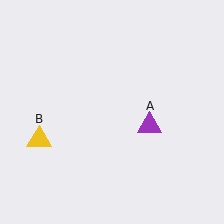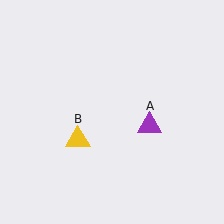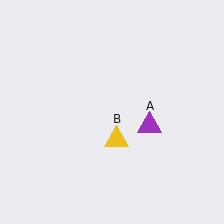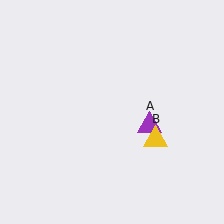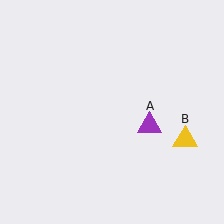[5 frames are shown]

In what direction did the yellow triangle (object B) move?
The yellow triangle (object B) moved right.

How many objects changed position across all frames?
1 object changed position: yellow triangle (object B).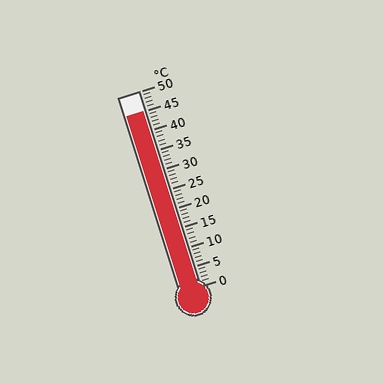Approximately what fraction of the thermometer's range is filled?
The thermometer is filled to approximately 90% of its range.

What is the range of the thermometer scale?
The thermometer scale ranges from 0°C to 50°C.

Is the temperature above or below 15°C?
The temperature is above 15°C.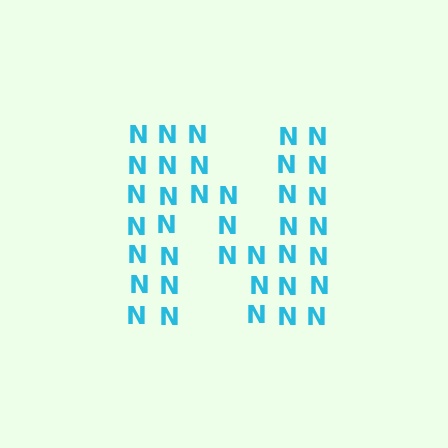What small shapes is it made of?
It is made of small letter N's.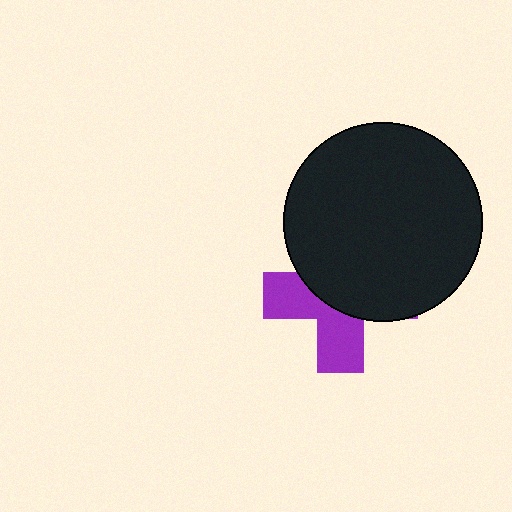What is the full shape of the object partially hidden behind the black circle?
The partially hidden object is a purple cross.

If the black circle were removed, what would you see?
You would see the complete purple cross.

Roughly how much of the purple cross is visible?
A small part of it is visible (roughly 42%).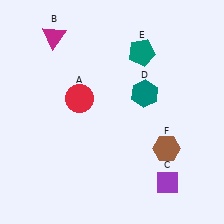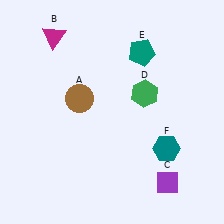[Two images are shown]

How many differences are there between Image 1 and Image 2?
There are 3 differences between the two images.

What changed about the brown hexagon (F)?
In Image 1, F is brown. In Image 2, it changed to teal.